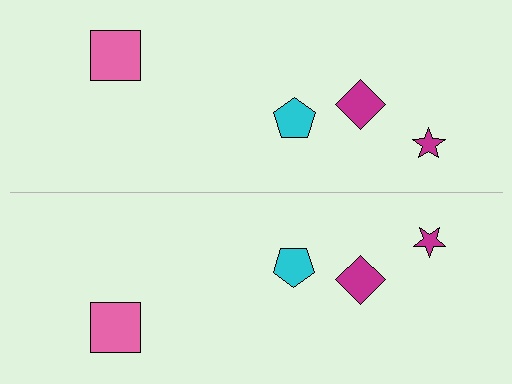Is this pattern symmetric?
Yes, this pattern has bilateral (reflection) symmetry.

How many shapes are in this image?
There are 8 shapes in this image.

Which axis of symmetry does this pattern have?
The pattern has a horizontal axis of symmetry running through the center of the image.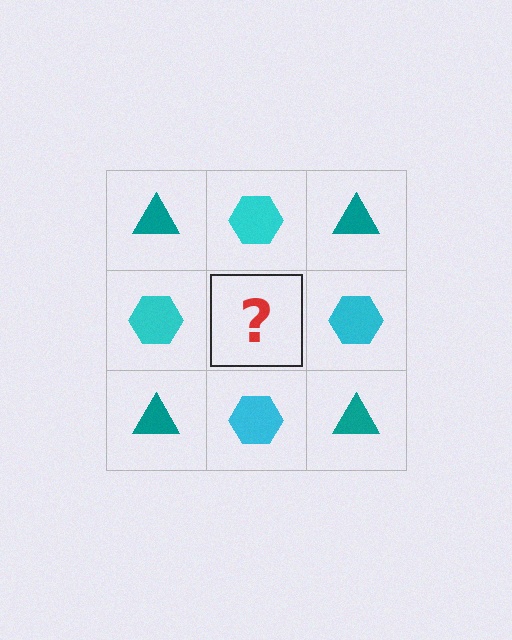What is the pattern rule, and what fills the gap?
The rule is that it alternates teal triangle and cyan hexagon in a checkerboard pattern. The gap should be filled with a teal triangle.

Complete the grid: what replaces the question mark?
The question mark should be replaced with a teal triangle.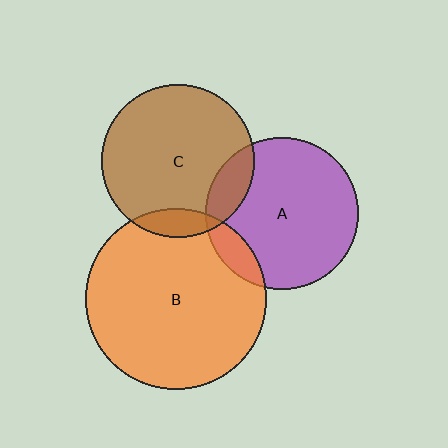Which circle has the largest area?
Circle B (orange).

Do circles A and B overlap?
Yes.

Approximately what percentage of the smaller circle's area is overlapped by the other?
Approximately 10%.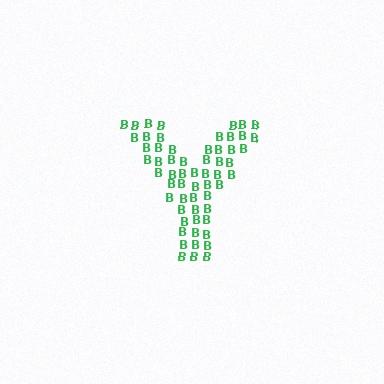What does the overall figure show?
The overall figure shows the letter Y.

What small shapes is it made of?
It is made of small letter B's.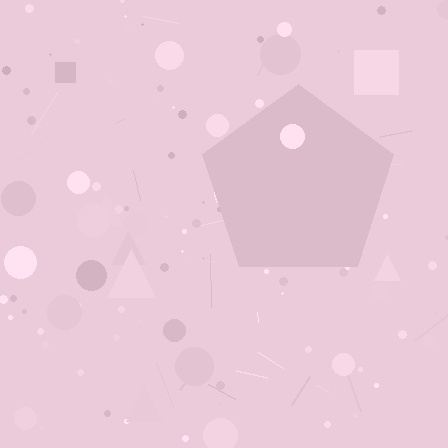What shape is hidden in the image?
A pentagon is hidden in the image.